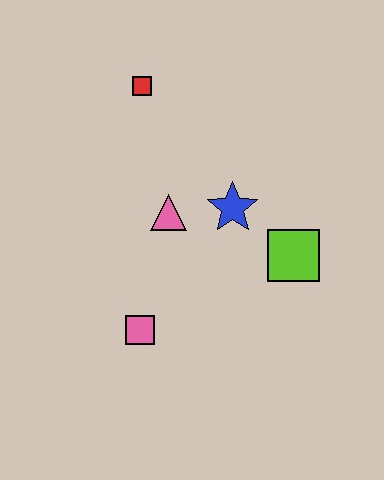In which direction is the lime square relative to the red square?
The lime square is below the red square.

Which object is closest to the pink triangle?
The blue star is closest to the pink triangle.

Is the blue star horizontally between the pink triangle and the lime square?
Yes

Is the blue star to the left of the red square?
No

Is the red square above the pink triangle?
Yes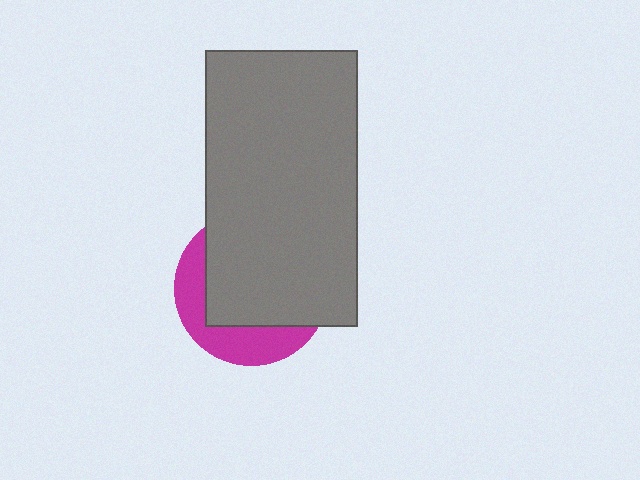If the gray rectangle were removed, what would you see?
You would see the complete magenta circle.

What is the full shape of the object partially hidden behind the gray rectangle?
The partially hidden object is a magenta circle.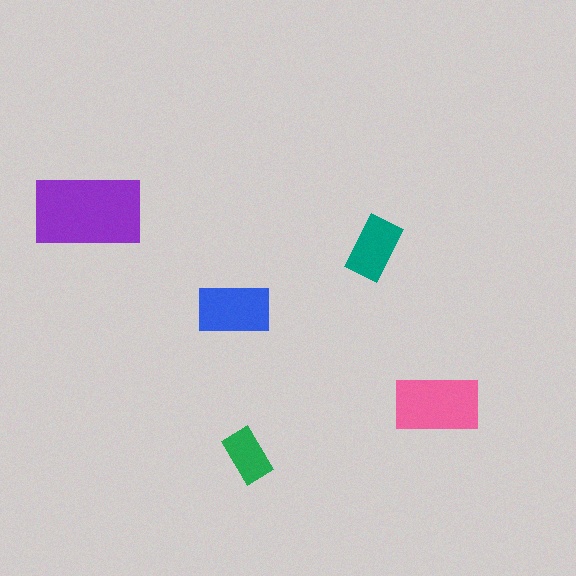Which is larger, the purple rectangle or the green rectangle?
The purple one.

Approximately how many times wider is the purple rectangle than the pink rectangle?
About 1.5 times wider.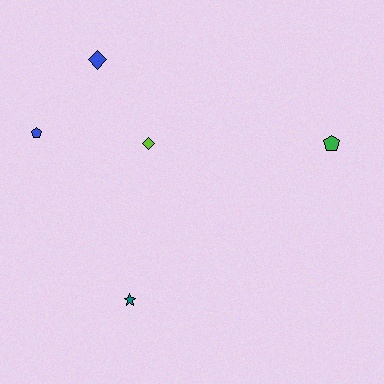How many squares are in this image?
There are no squares.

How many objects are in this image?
There are 5 objects.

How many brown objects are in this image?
There are no brown objects.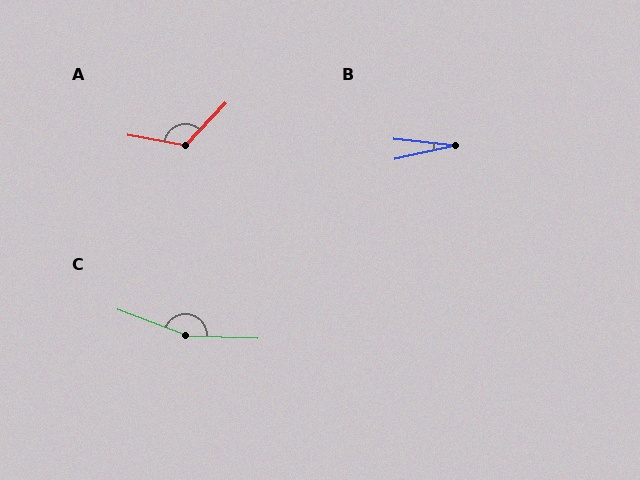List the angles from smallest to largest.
B (18°), A (124°), C (161°).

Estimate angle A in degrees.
Approximately 124 degrees.